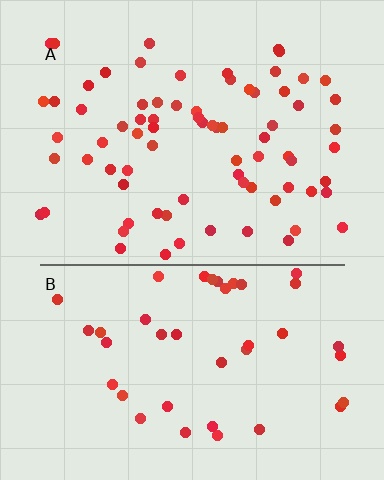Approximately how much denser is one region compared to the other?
Approximately 1.8× — region A over region B.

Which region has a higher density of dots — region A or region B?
A (the top).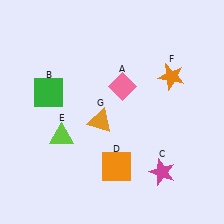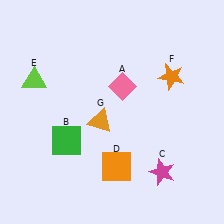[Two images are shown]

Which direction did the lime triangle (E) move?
The lime triangle (E) moved up.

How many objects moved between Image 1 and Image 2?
2 objects moved between the two images.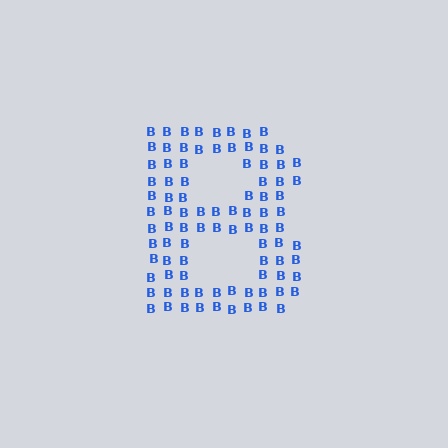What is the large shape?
The large shape is the letter B.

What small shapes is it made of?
It is made of small letter B's.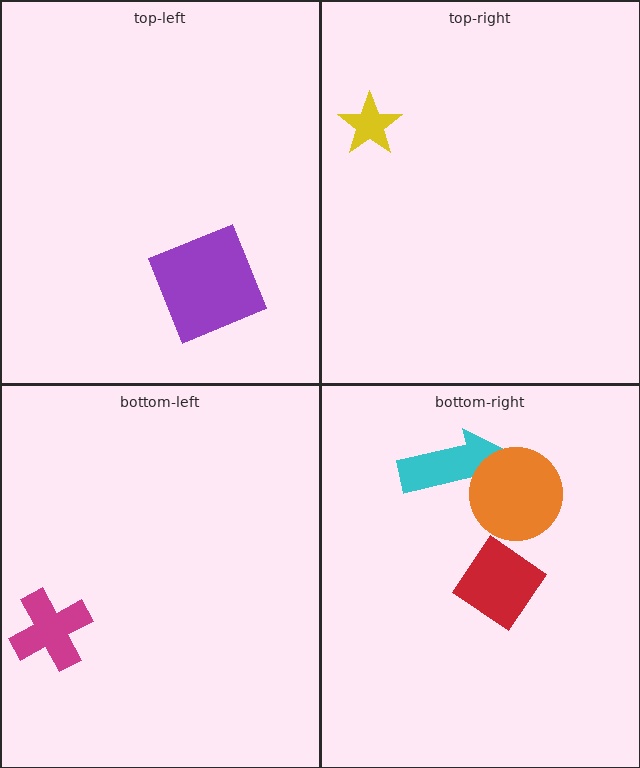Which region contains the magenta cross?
The bottom-left region.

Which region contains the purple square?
The top-left region.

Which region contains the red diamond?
The bottom-right region.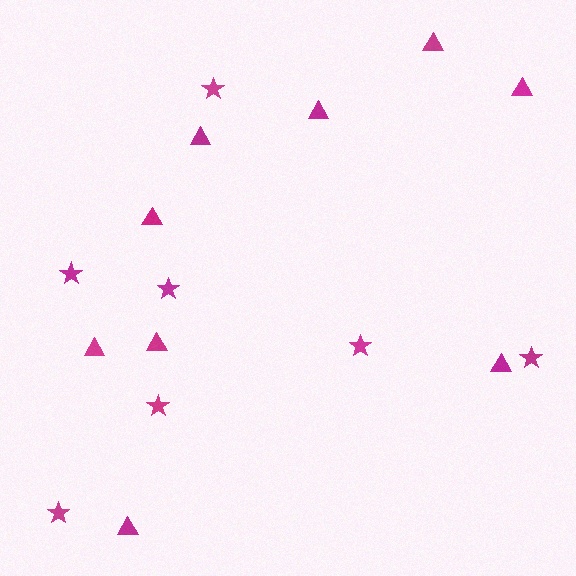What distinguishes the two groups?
There are 2 groups: one group of triangles (9) and one group of stars (7).